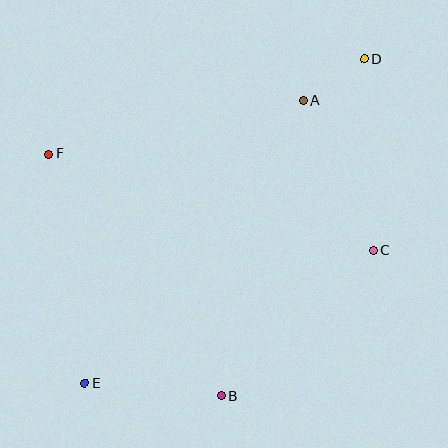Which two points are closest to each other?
Points A and D are closest to each other.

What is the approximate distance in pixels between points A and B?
The distance between A and B is approximately 307 pixels.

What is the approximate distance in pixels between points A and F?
The distance between A and F is approximately 260 pixels.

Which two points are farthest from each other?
Points D and E are farthest from each other.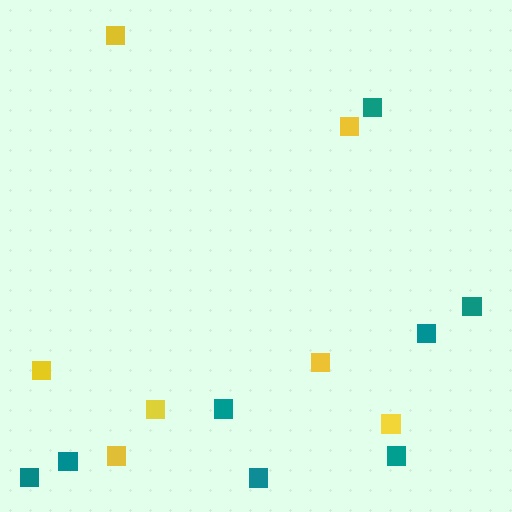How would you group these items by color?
There are 2 groups: one group of yellow squares (7) and one group of teal squares (8).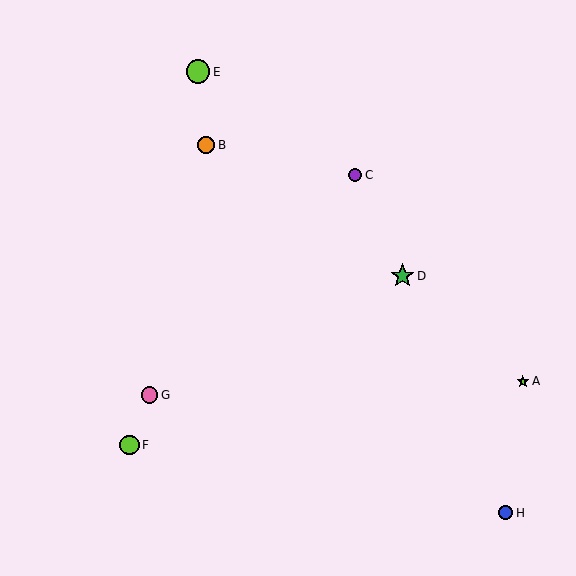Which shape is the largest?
The green star (labeled D) is the largest.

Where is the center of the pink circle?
The center of the pink circle is at (149, 395).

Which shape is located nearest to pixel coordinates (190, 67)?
The lime circle (labeled E) at (199, 71) is nearest to that location.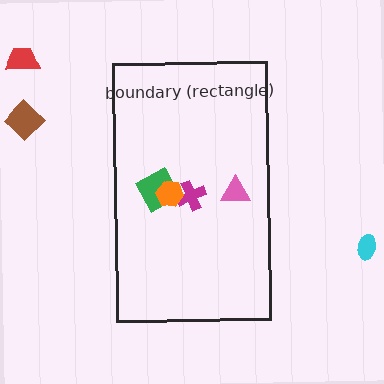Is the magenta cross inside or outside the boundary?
Inside.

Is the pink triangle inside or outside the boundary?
Inside.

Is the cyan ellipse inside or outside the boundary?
Outside.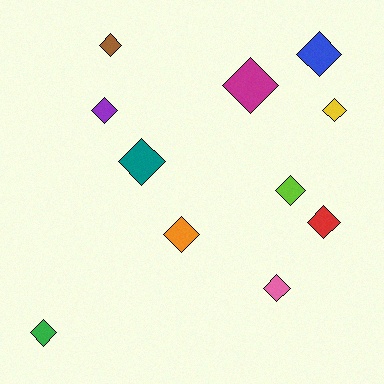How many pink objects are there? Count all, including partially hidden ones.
There is 1 pink object.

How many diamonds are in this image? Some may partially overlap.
There are 11 diamonds.